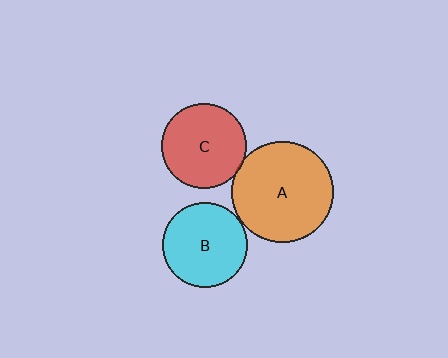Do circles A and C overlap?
Yes.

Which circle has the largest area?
Circle A (orange).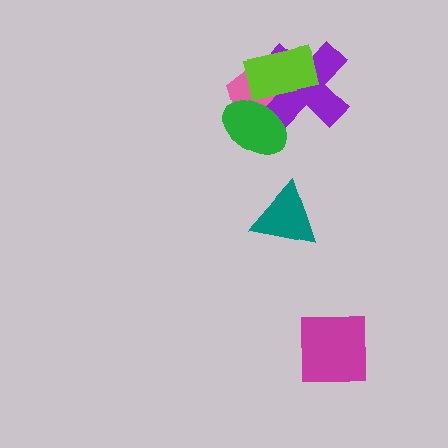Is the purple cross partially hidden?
Yes, it is partially covered by another shape.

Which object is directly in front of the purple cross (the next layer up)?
The lime rectangle is directly in front of the purple cross.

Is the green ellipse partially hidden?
No, no other shape covers it.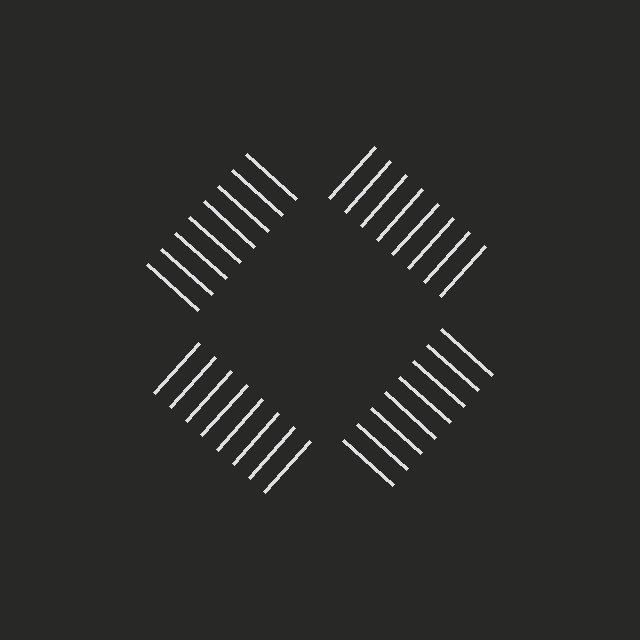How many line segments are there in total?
32 — 8 along each of the 4 edges.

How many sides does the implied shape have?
4 sides — the line-ends trace a square.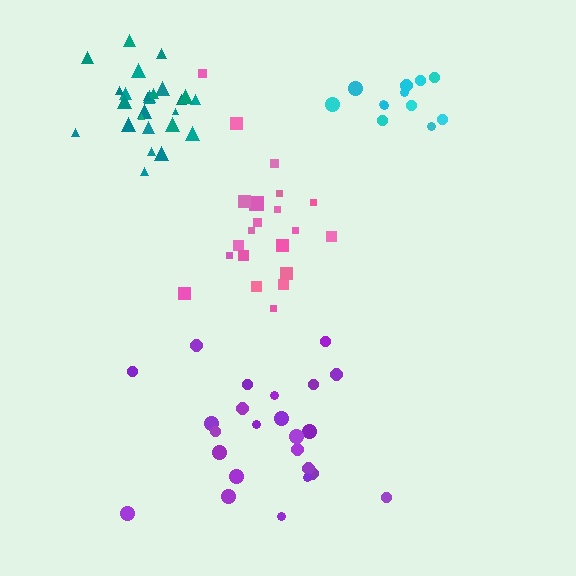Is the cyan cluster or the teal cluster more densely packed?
Teal.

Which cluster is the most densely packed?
Teal.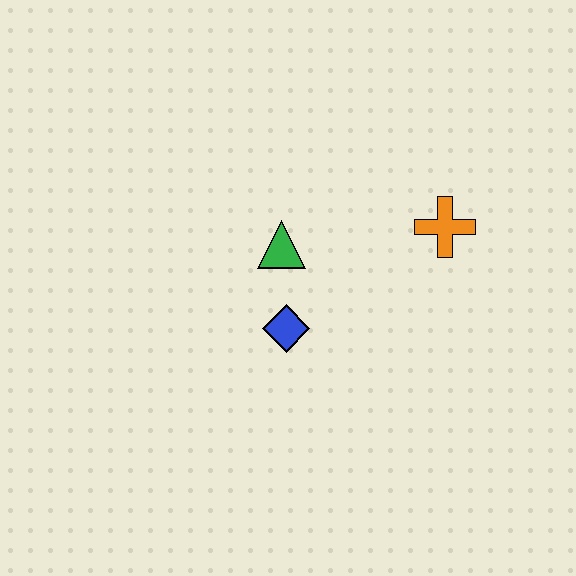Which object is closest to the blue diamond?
The green triangle is closest to the blue diamond.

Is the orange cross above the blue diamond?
Yes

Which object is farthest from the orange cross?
The blue diamond is farthest from the orange cross.